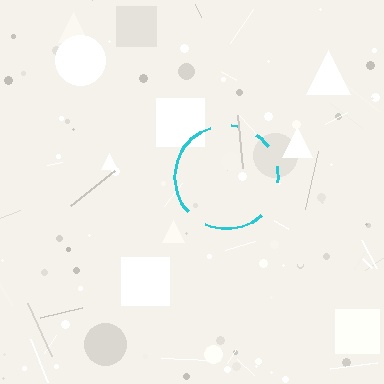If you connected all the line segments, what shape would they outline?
They would outline a circle.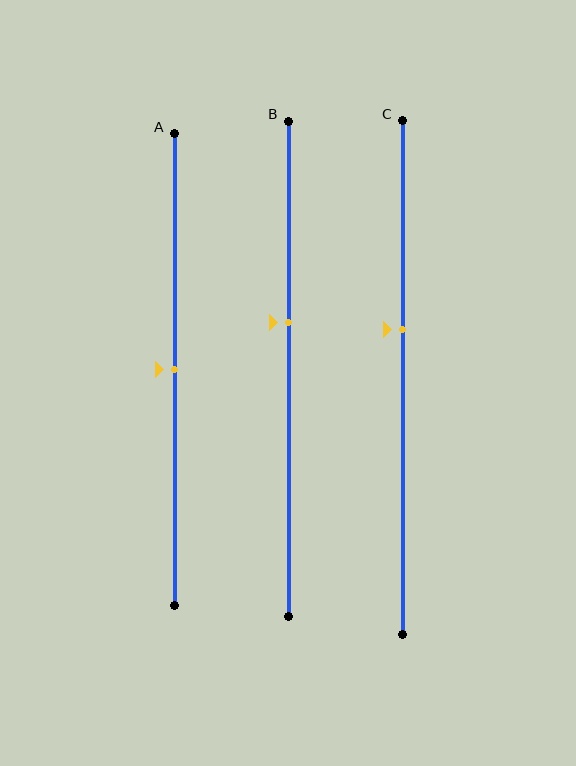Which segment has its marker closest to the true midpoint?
Segment A has its marker closest to the true midpoint.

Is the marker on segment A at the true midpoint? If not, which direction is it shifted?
Yes, the marker on segment A is at the true midpoint.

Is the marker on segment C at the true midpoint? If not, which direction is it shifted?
No, the marker on segment C is shifted upward by about 9% of the segment length.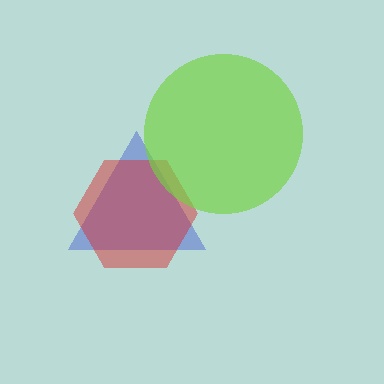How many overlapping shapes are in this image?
There are 3 overlapping shapes in the image.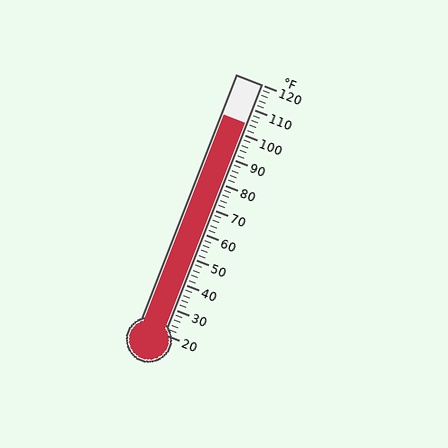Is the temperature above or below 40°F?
The temperature is above 40°F.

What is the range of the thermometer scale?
The thermometer scale ranges from 20°F to 120°F.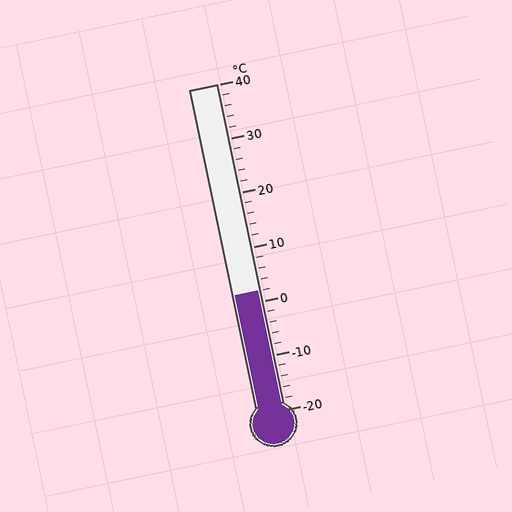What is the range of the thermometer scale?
The thermometer scale ranges from -20°C to 40°C.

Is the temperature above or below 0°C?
The temperature is above 0°C.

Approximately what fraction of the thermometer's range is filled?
The thermometer is filled to approximately 35% of its range.